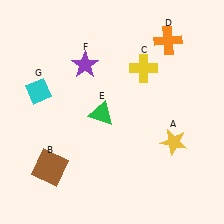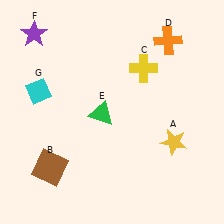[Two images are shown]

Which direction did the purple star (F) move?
The purple star (F) moved left.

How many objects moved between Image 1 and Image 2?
1 object moved between the two images.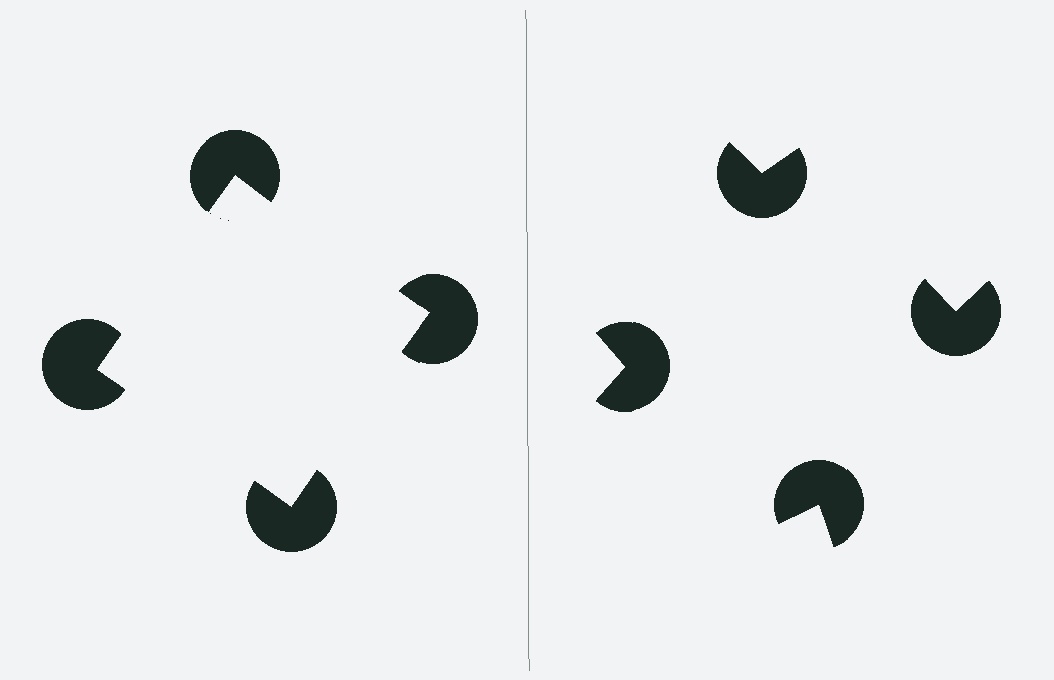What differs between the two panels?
The pac-man discs are positioned identically on both sides; only the wedge orientations differ. On the left they align to a square; on the right they are misaligned.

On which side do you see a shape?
An illusory square appears on the left side. On the right side the wedge cuts are rotated, so no coherent shape forms.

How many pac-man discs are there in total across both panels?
8 — 4 on each side.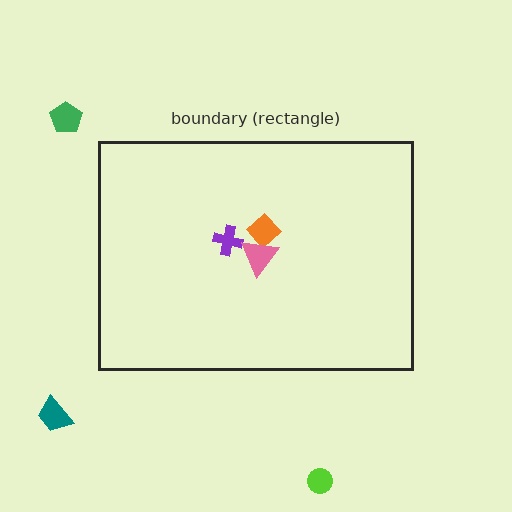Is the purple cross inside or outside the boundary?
Inside.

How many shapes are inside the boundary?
3 inside, 3 outside.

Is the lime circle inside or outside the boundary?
Outside.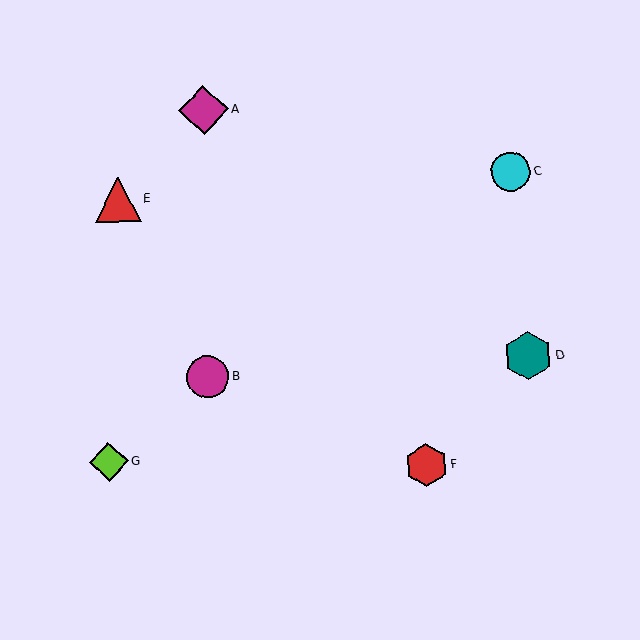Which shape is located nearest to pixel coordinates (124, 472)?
The lime diamond (labeled G) at (109, 462) is nearest to that location.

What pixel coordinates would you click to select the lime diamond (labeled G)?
Click at (109, 462) to select the lime diamond G.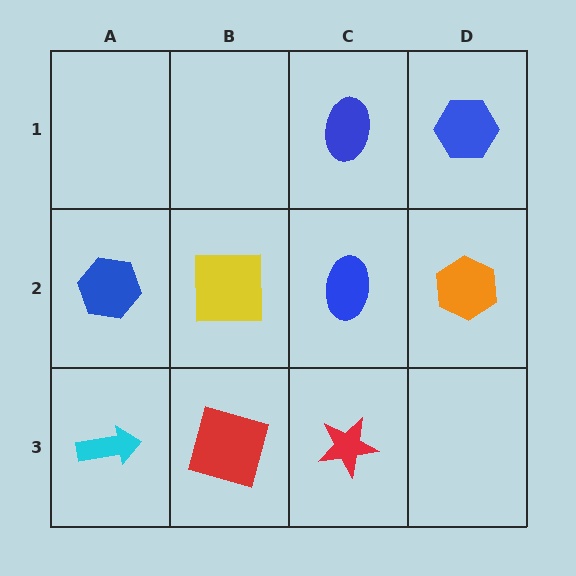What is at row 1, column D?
A blue hexagon.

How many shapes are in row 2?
4 shapes.